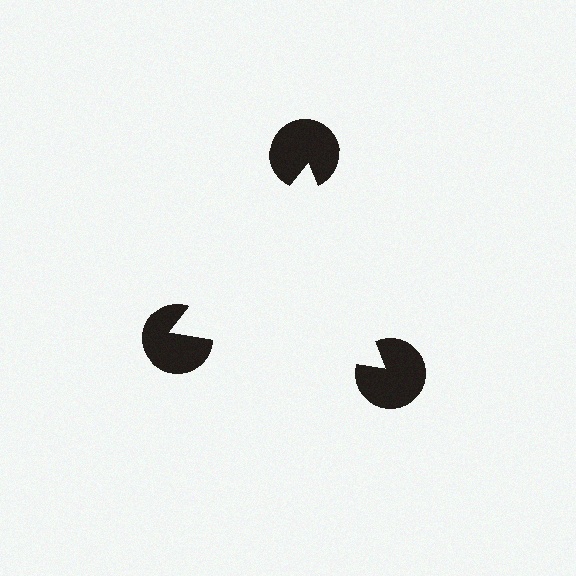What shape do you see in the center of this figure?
An illusory triangle — its edges are inferred from the aligned wedge cuts in the pac-man discs, not physically drawn.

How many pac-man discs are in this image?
There are 3 — one at each vertex of the illusory triangle.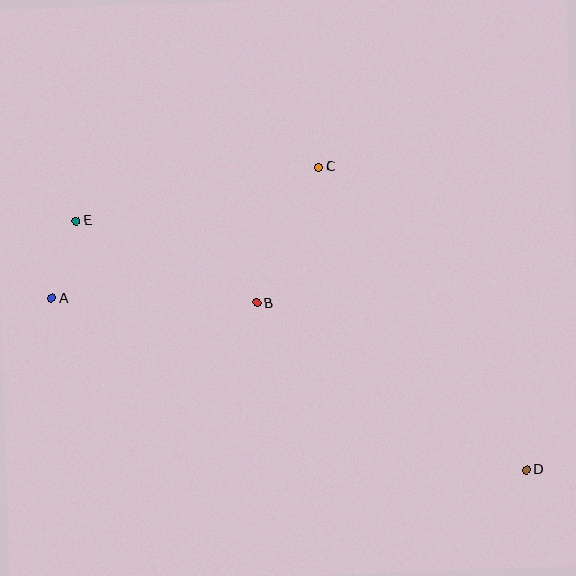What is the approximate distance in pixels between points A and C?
The distance between A and C is approximately 297 pixels.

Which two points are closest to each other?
Points A and E are closest to each other.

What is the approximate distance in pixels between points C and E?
The distance between C and E is approximately 248 pixels.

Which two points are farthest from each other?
Points D and E are farthest from each other.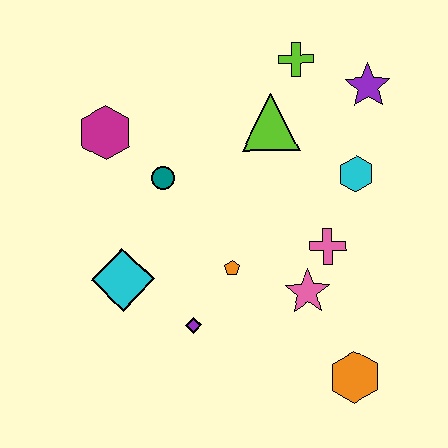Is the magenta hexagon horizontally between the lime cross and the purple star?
No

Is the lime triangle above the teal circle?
Yes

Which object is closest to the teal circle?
The magenta hexagon is closest to the teal circle.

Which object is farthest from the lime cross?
The orange hexagon is farthest from the lime cross.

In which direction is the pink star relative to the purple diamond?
The pink star is to the right of the purple diamond.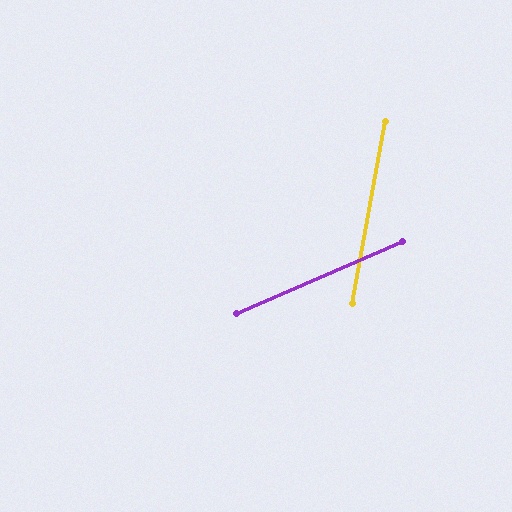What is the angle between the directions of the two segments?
Approximately 56 degrees.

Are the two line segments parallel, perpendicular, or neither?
Neither parallel nor perpendicular — they differ by about 56°.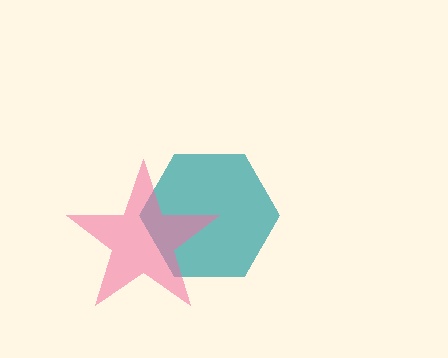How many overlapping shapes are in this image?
There are 2 overlapping shapes in the image.